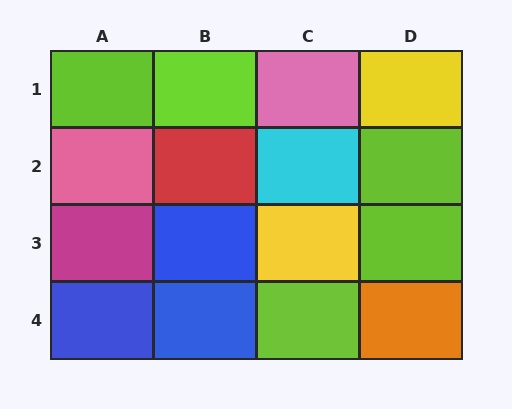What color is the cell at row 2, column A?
Pink.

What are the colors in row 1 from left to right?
Lime, lime, pink, yellow.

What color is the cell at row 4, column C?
Lime.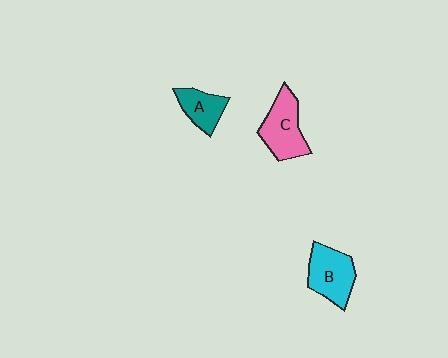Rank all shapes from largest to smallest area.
From largest to smallest: C (pink), B (cyan), A (teal).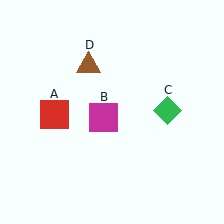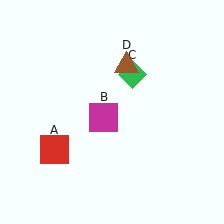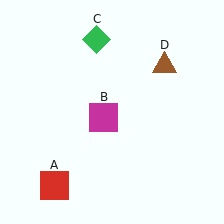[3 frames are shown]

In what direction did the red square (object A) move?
The red square (object A) moved down.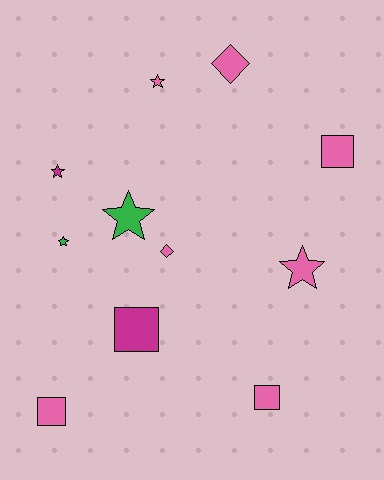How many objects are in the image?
There are 11 objects.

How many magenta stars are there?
There is 1 magenta star.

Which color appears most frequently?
Pink, with 7 objects.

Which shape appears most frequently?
Star, with 5 objects.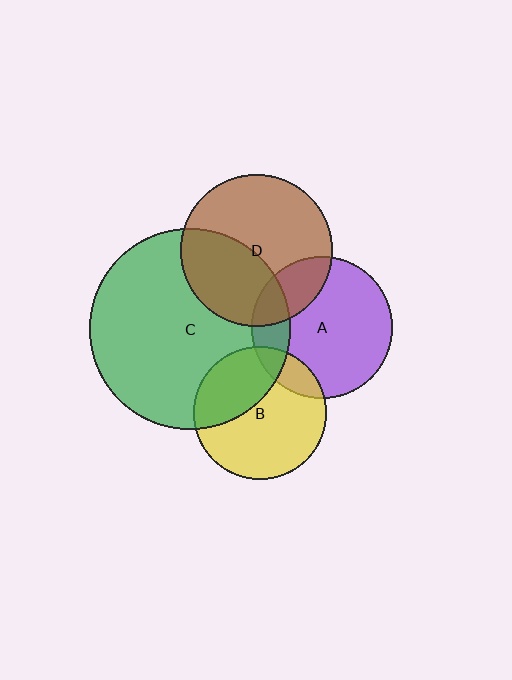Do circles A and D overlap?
Yes.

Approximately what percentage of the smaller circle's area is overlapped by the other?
Approximately 20%.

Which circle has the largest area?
Circle C (green).